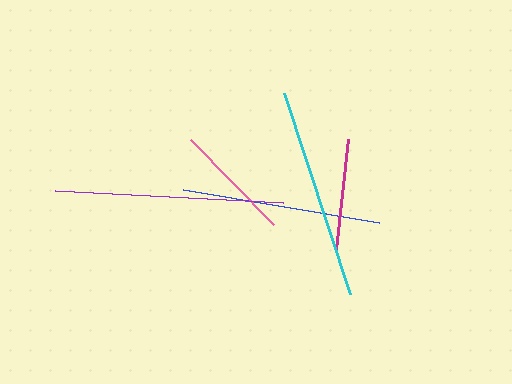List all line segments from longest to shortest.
From longest to shortest: purple, cyan, blue, pink, magenta.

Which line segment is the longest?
The purple line is the longest at approximately 228 pixels.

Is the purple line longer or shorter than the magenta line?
The purple line is longer than the magenta line.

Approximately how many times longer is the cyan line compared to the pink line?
The cyan line is approximately 1.8 times the length of the pink line.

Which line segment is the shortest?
The magenta line is the shortest at approximately 110 pixels.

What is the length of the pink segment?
The pink segment is approximately 118 pixels long.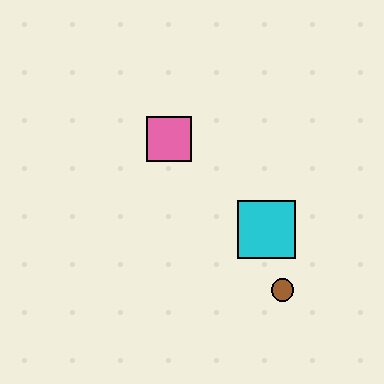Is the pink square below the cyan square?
No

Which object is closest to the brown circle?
The cyan square is closest to the brown circle.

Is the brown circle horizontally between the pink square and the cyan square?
No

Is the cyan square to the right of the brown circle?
No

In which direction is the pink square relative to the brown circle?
The pink square is above the brown circle.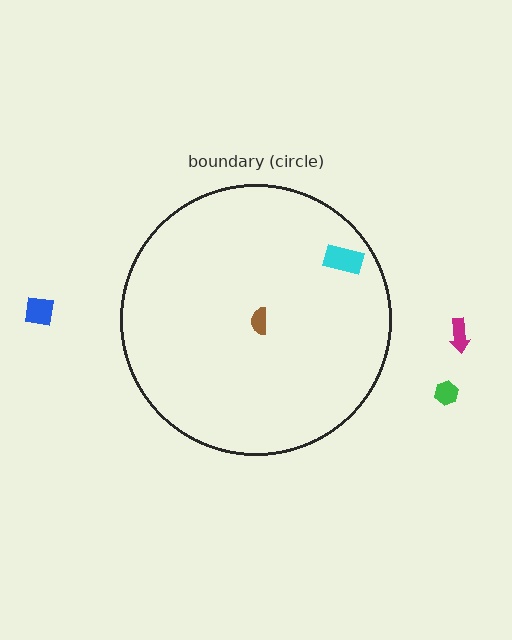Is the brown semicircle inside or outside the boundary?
Inside.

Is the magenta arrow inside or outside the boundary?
Outside.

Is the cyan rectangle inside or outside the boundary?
Inside.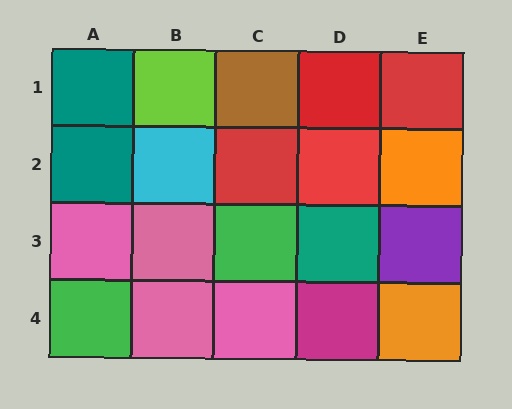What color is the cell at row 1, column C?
Brown.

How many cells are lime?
1 cell is lime.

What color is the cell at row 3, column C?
Green.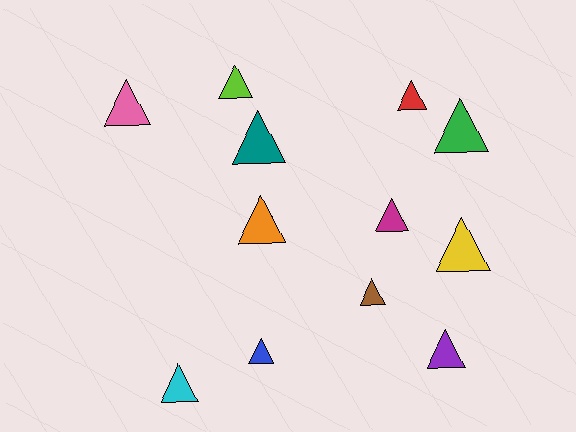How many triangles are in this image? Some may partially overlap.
There are 12 triangles.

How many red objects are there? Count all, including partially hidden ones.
There is 1 red object.